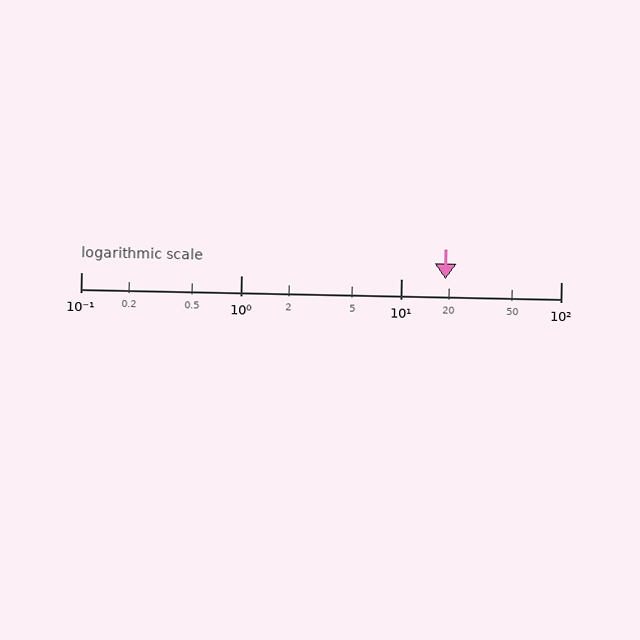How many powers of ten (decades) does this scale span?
The scale spans 3 decades, from 0.1 to 100.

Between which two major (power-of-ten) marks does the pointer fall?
The pointer is between 10 and 100.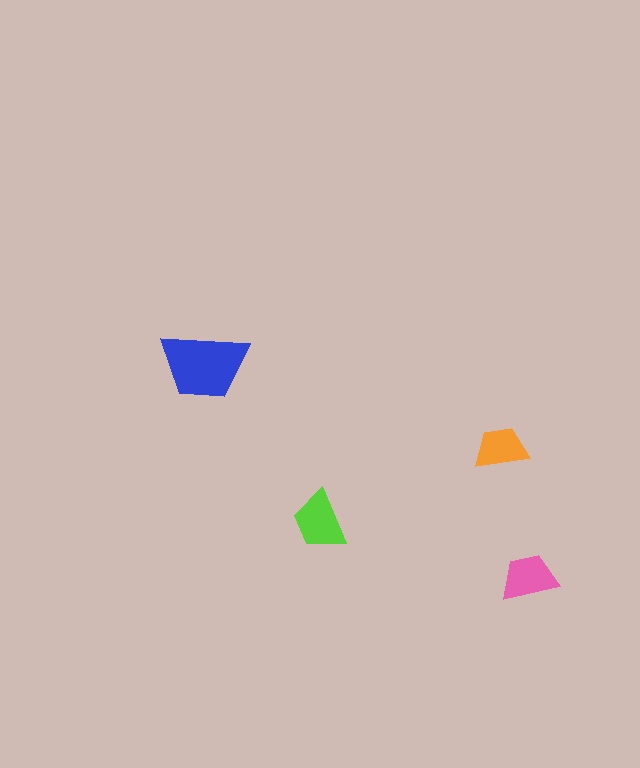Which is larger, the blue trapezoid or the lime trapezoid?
The blue one.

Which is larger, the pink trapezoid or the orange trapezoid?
The pink one.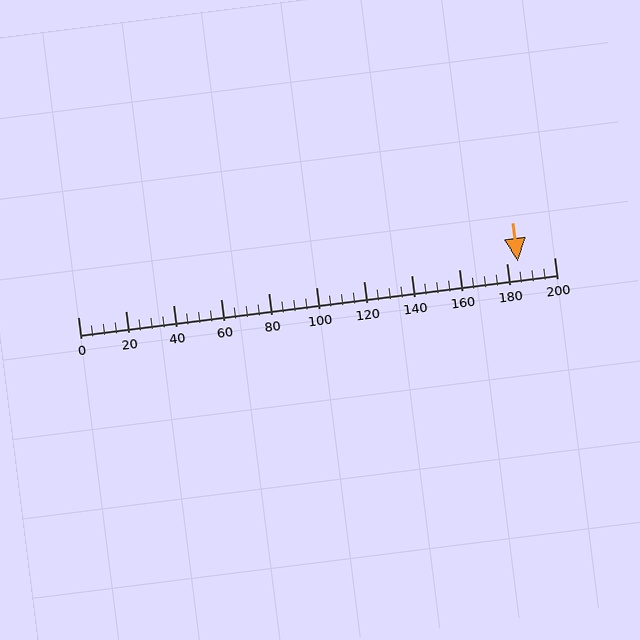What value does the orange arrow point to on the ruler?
The orange arrow points to approximately 185.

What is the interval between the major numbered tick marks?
The major tick marks are spaced 20 units apart.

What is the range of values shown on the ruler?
The ruler shows values from 0 to 200.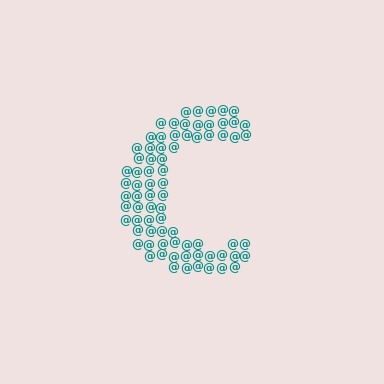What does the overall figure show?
The overall figure shows the letter C.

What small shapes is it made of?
It is made of small at signs.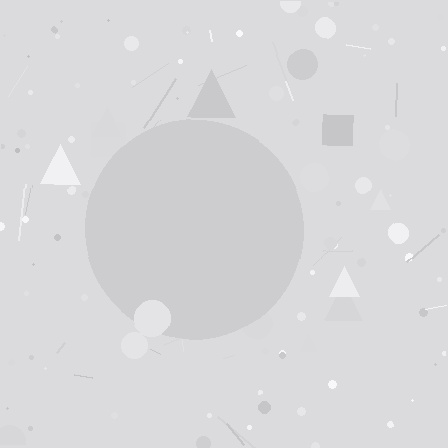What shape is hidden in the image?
A circle is hidden in the image.